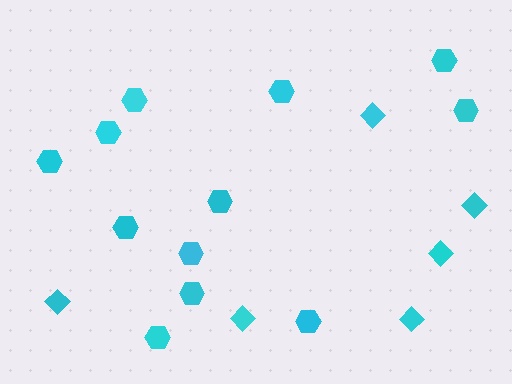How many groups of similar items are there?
There are 2 groups: one group of diamonds (6) and one group of hexagons (12).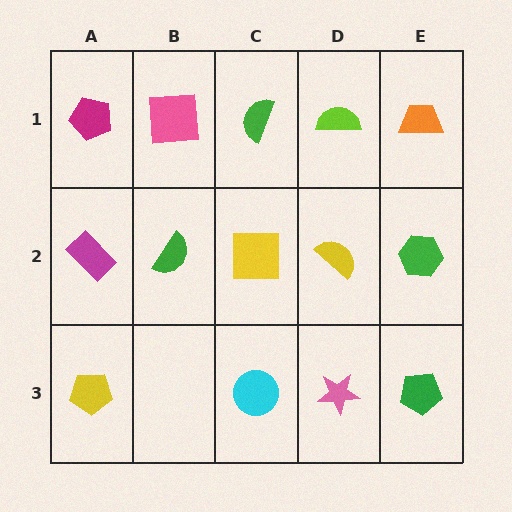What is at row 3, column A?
A yellow pentagon.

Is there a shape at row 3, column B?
No, that cell is empty.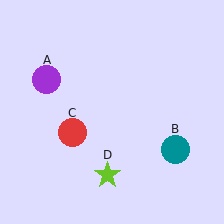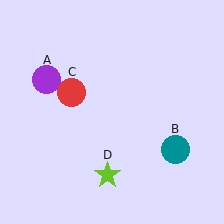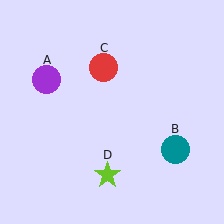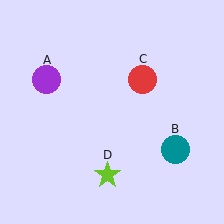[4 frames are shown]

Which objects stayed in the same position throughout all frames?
Purple circle (object A) and teal circle (object B) and lime star (object D) remained stationary.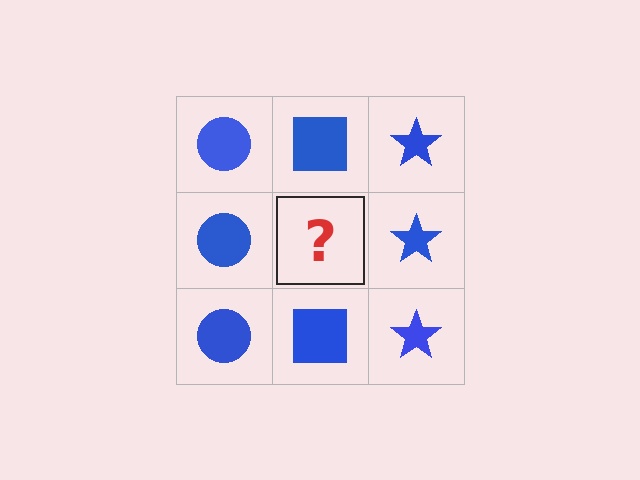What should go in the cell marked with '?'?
The missing cell should contain a blue square.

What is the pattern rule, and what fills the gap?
The rule is that each column has a consistent shape. The gap should be filled with a blue square.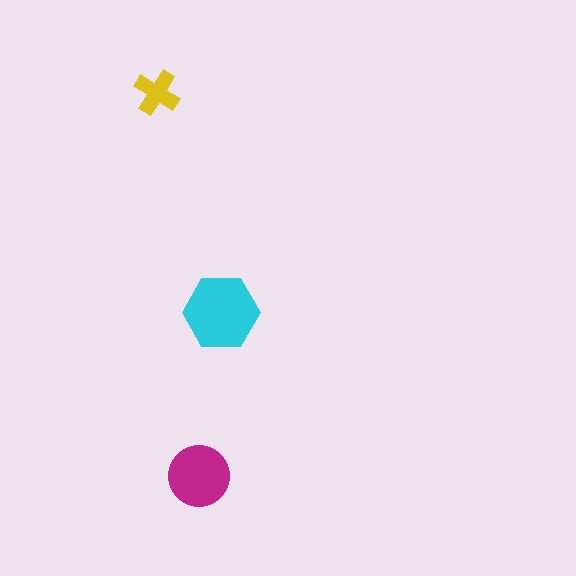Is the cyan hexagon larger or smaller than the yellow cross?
Larger.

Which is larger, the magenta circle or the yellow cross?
The magenta circle.